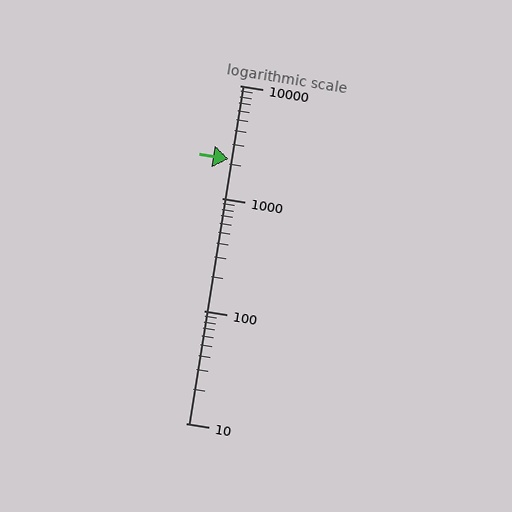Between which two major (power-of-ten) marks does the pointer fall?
The pointer is between 1000 and 10000.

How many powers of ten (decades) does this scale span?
The scale spans 3 decades, from 10 to 10000.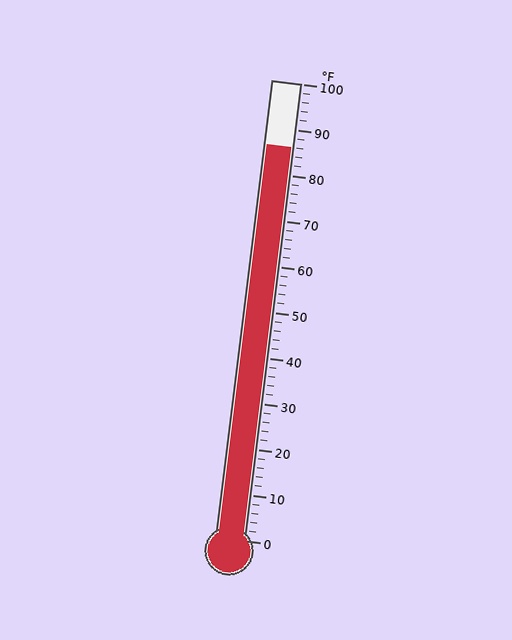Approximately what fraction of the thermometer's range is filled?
The thermometer is filled to approximately 85% of its range.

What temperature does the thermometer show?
The thermometer shows approximately 86°F.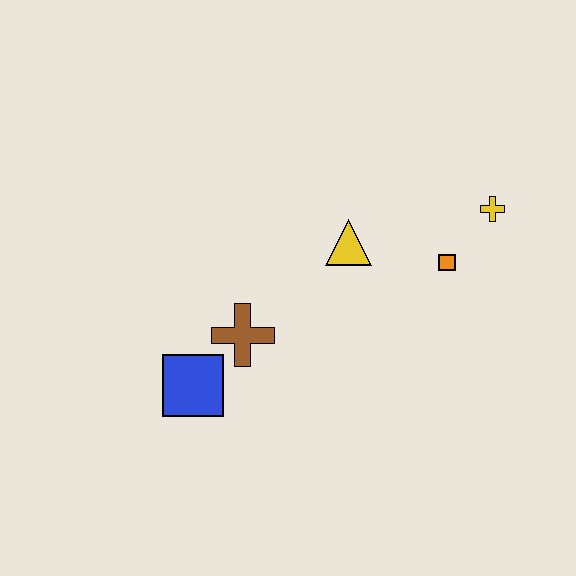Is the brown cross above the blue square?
Yes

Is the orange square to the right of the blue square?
Yes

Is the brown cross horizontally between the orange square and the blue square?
Yes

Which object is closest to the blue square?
The brown cross is closest to the blue square.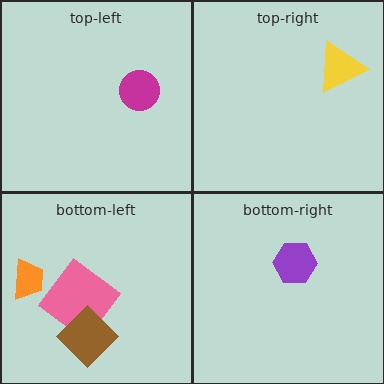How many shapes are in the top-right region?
1.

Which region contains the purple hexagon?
The bottom-right region.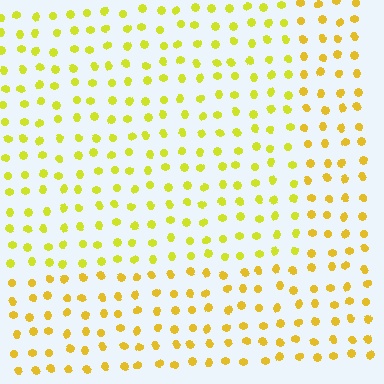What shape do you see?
I see a rectangle.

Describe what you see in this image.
The image is filled with small yellow elements in a uniform arrangement. A rectangle-shaped region is visible where the elements are tinted to a slightly different hue, forming a subtle color boundary.